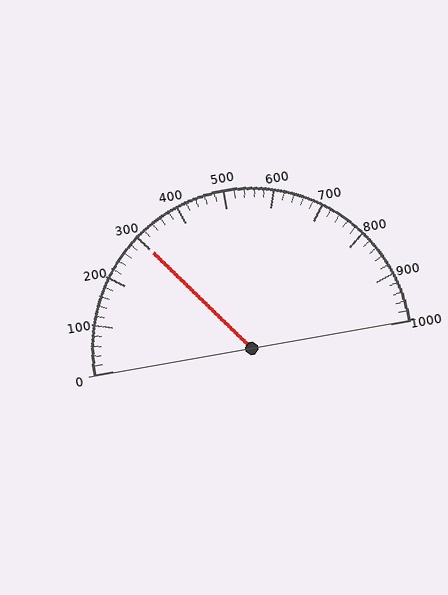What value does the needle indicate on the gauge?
The needle indicates approximately 300.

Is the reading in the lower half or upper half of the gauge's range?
The reading is in the lower half of the range (0 to 1000).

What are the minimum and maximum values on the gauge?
The gauge ranges from 0 to 1000.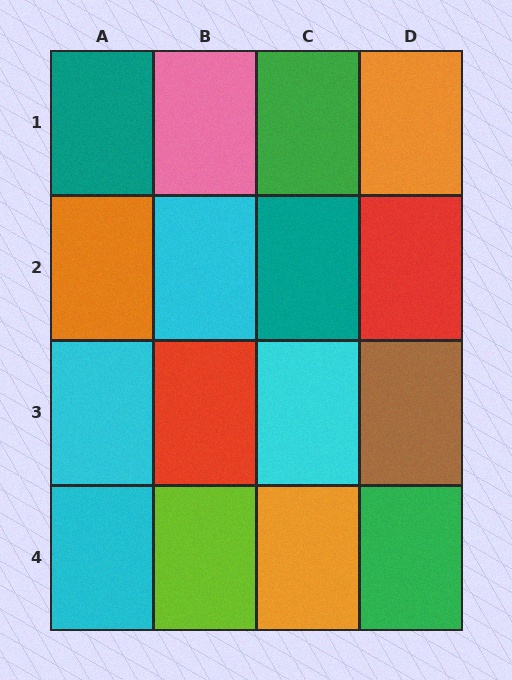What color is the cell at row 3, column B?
Red.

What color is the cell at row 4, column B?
Lime.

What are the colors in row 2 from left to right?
Orange, cyan, teal, red.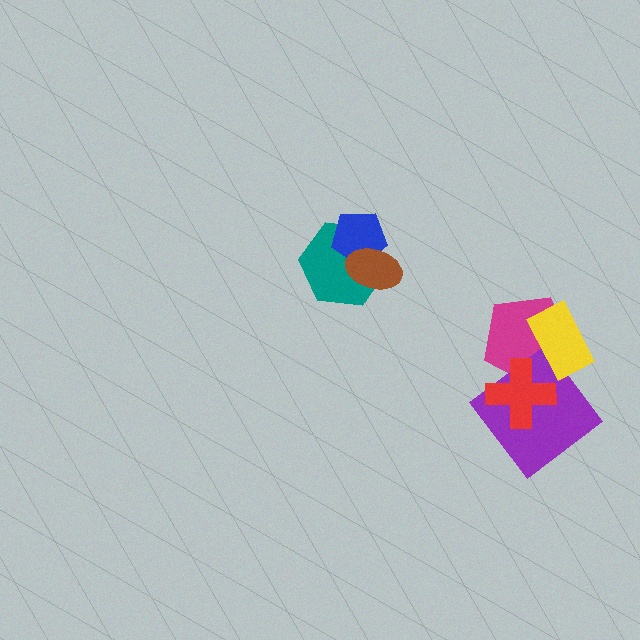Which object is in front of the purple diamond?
The red cross is in front of the purple diamond.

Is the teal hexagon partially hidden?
Yes, it is partially covered by another shape.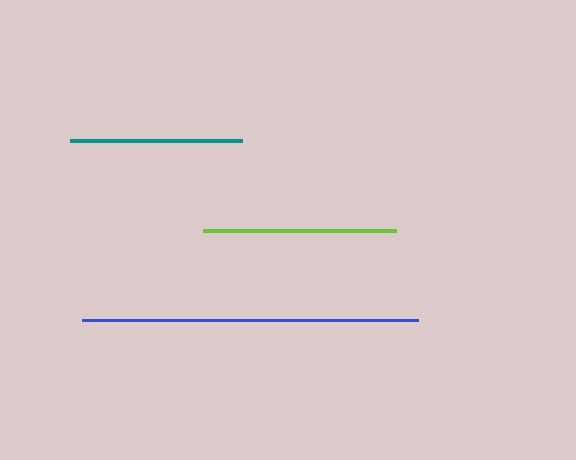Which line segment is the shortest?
The teal line is the shortest at approximately 171 pixels.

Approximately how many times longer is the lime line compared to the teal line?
The lime line is approximately 1.1 times the length of the teal line.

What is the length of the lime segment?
The lime segment is approximately 193 pixels long.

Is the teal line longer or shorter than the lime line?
The lime line is longer than the teal line.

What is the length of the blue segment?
The blue segment is approximately 336 pixels long.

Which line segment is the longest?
The blue line is the longest at approximately 336 pixels.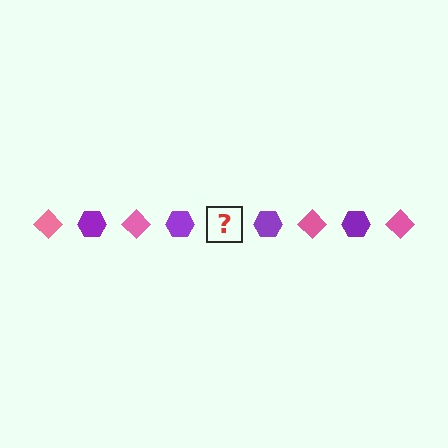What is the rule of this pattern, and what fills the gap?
The rule is that the pattern alternates between pink diamond and purple hexagon. The gap should be filled with a pink diamond.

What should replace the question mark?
The question mark should be replaced with a pink diamond.